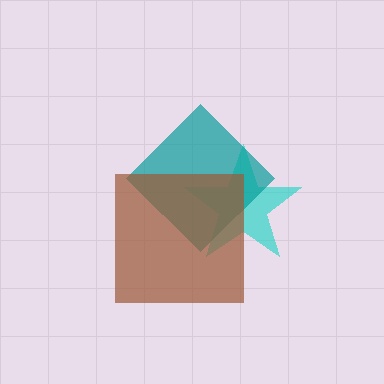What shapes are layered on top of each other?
The layered shapes are: a cyan star, a teal diamond, a brown square.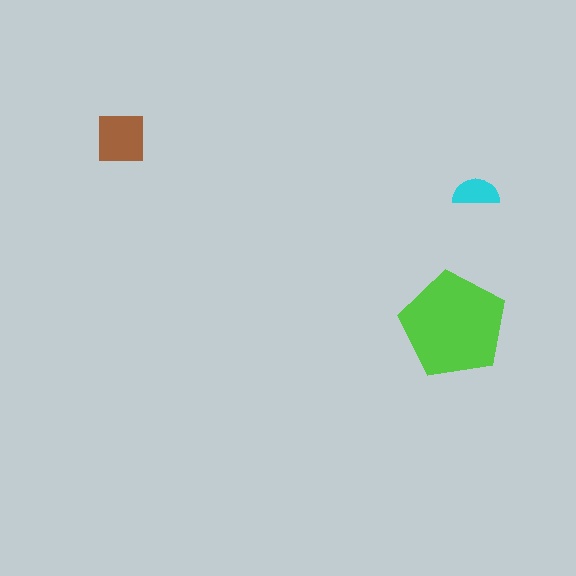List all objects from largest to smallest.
The lime pentagon, the brown square, the cyan semicircle.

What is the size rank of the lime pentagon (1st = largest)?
1st.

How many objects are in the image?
There are 3 objects in the image.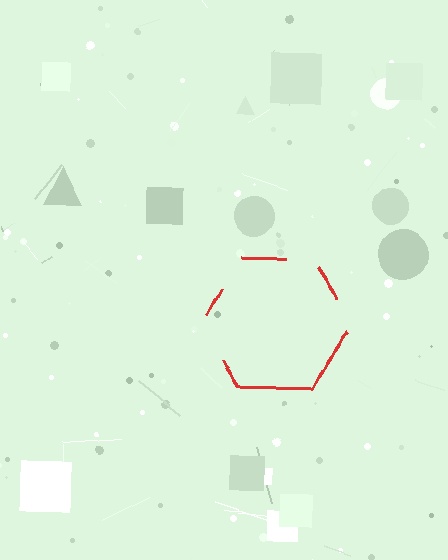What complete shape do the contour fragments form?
The contour fragments form a hexagon.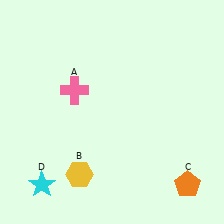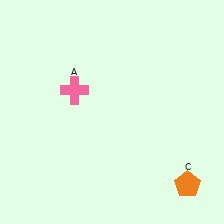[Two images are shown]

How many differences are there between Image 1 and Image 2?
There are 2 differences between the two images.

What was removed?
The cyan star (D), the yellow hexagon (B) were removed in Image 2.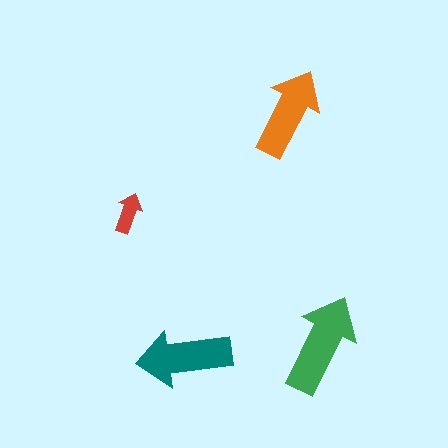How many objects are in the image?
There are 4 objects in the image.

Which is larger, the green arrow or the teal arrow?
The green one.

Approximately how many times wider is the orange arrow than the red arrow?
About 2 times wider.